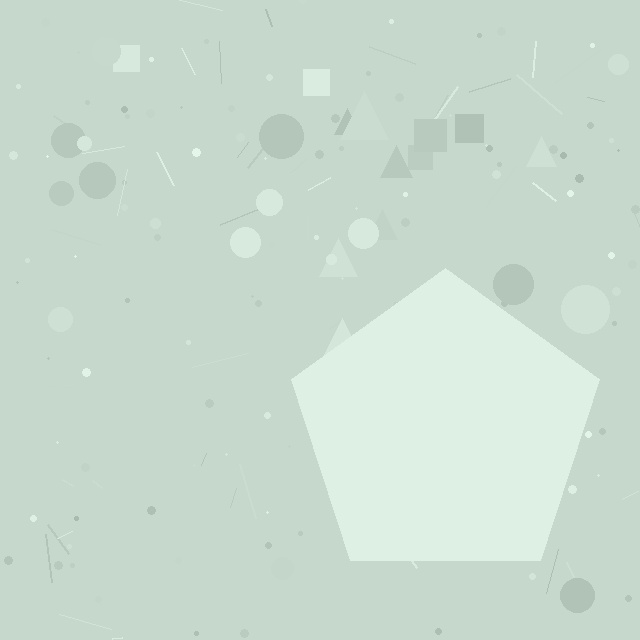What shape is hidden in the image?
A pentagon is hidden in the image.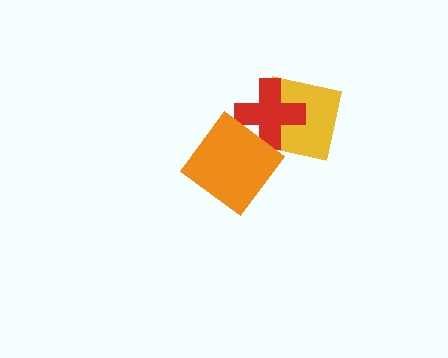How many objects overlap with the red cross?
2 objects overlap with the red cross.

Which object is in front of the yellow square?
The red cross is in front of the yellow square.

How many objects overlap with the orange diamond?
1 object overlaps with the orange diamond.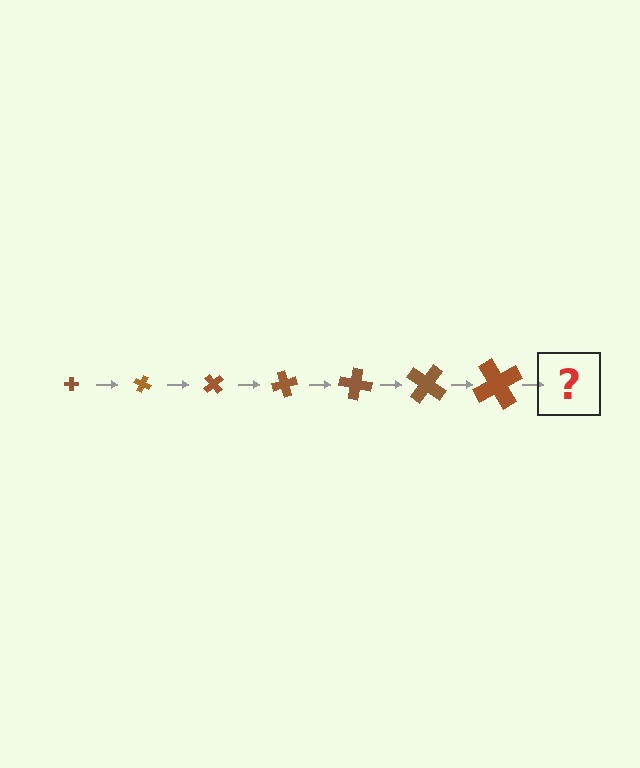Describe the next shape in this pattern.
It should be a cross, larger than the previous one and rotated 175 degrees from the start.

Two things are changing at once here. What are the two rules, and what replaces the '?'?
The two rules are that the cross grows larger each step and it rotates 25 degrees each step. The '?' should be a cross, larger than the previous one and rotated 175 degrees from the start.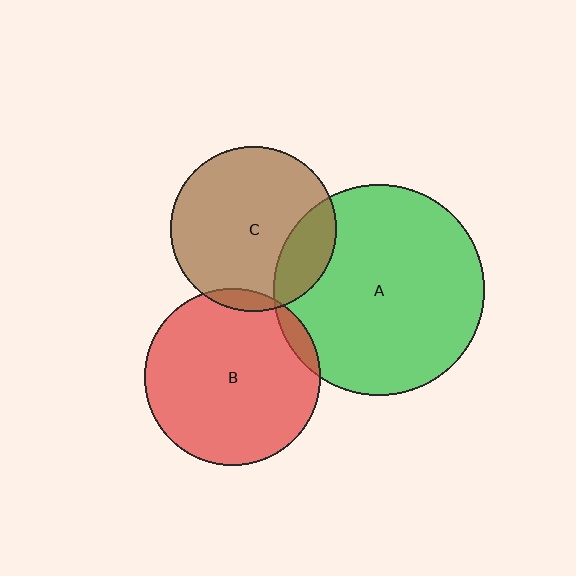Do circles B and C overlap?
Yes.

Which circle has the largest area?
Circle A (green).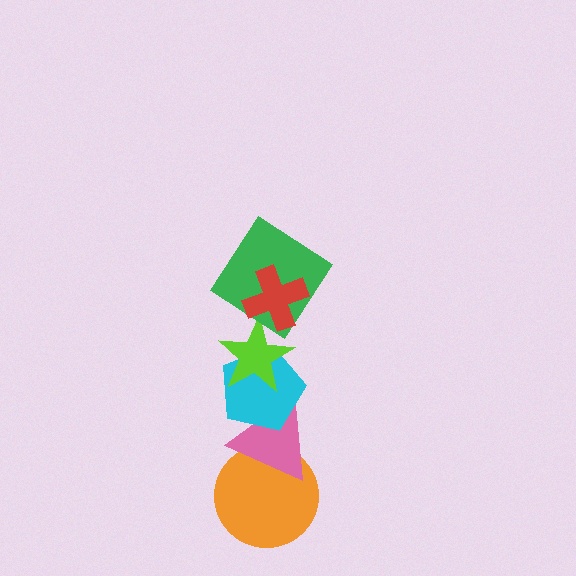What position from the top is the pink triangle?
The pink triangle is 5th from the top.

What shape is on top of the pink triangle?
The cyan pentagon is on top of the pink triangle.